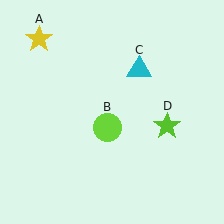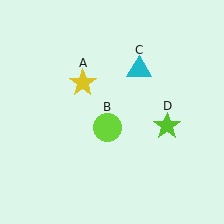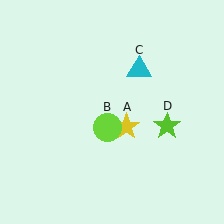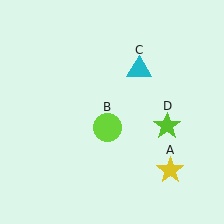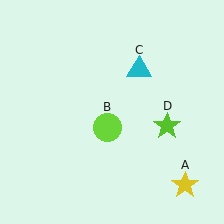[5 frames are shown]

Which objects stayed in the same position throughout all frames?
Lime circle (object B) and cyan triangle (object C) and lime star (object D) remained stationary.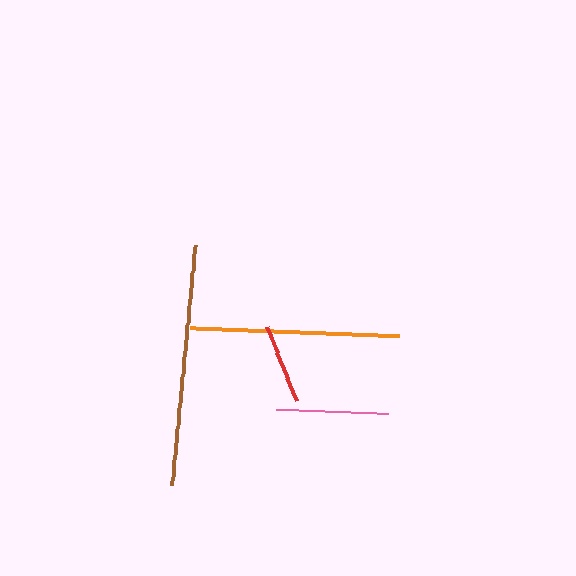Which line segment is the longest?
The brown line is the longest at approximately 240 pixels.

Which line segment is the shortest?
The red line is the shortest at approximately 80 pixels.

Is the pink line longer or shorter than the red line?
The pink line is longer than the red line.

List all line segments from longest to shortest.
From longest to shortest: brown, orange, pink, red.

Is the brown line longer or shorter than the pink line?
The brown line is longer than the pink line.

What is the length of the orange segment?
The orange segment is approximately 210 pixels long.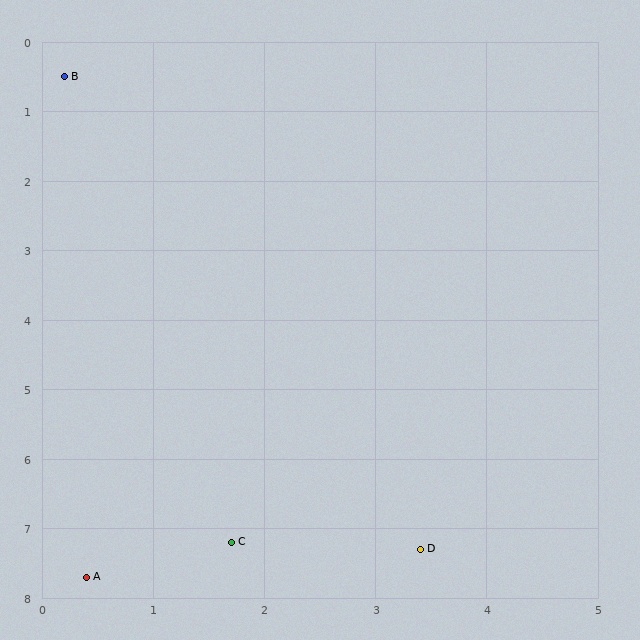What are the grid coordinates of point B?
Point B is at approximately (0.2, 0.5).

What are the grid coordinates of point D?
Point D is at approximately (3.4, 7.3).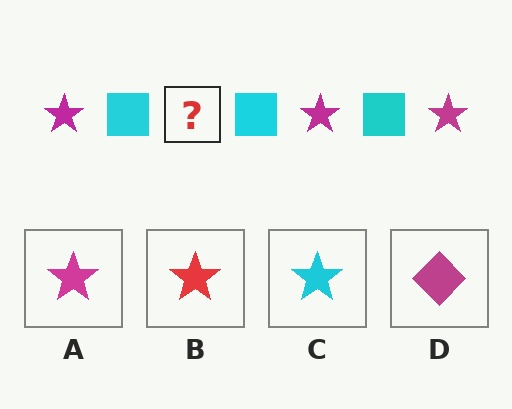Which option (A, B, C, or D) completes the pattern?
A.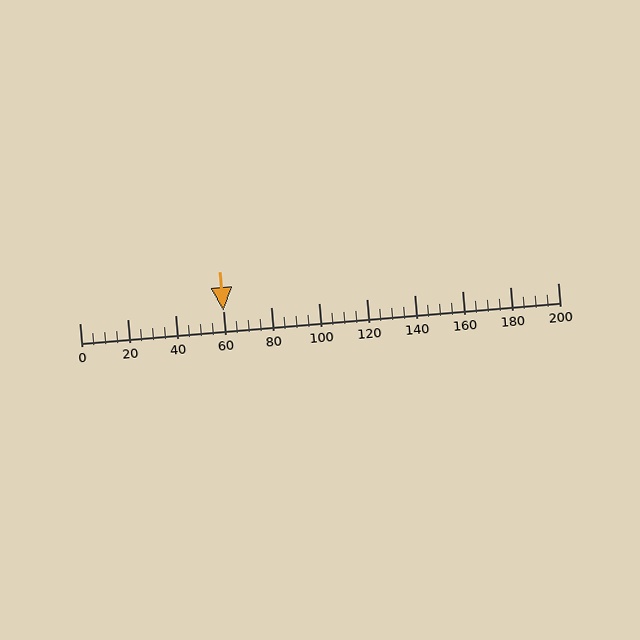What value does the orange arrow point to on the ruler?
The orange arrow points to approximately 60.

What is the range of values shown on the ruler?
The ruler shows values from 0 to 200.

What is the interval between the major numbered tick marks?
The major tick marks are spaced 20 units apart.